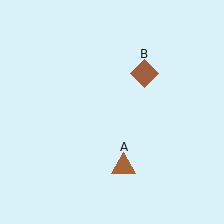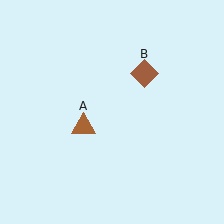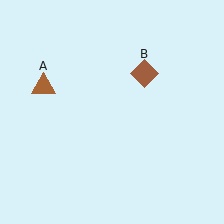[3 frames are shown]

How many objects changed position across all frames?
1 object changed position: brown triangle (object A).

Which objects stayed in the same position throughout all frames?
Brown diamond (object B) remained stationary.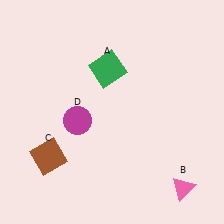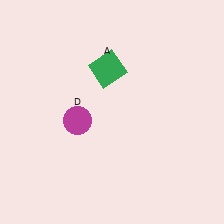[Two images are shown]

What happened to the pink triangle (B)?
The pink triangle (B) was removed in Image 2. It was in the bottom-right area of Image 1.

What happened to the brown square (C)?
The brown square (C) was removed in Image 2. It was in the bottom-left area of Image 1.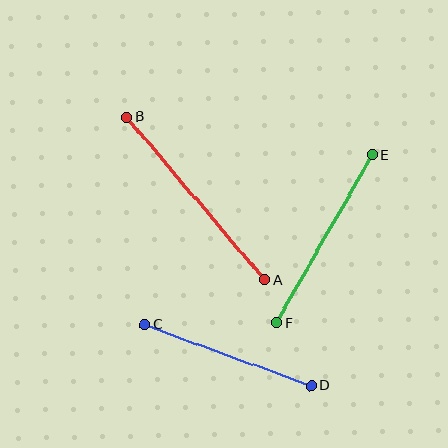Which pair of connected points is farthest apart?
Points A and B are farthest apart.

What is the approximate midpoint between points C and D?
The midpoint is at approximately (228, 355) pixels.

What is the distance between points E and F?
The distance is approximately 193 pixels.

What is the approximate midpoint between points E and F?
The midpoint is at approximately (324, 239) pixels.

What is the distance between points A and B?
The distance is approximately 213 pixels.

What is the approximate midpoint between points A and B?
The midpoint is at approximately (196, 199) pixels.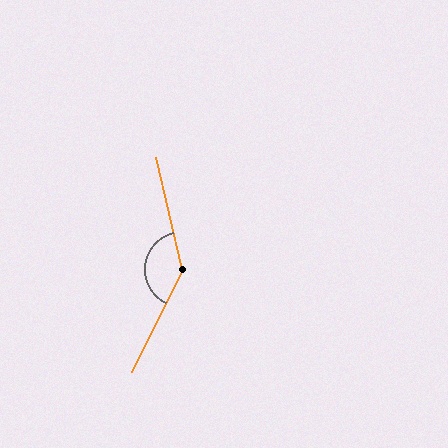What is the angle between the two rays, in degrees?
Approximately 141 degrees.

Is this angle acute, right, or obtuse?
It is obtuse.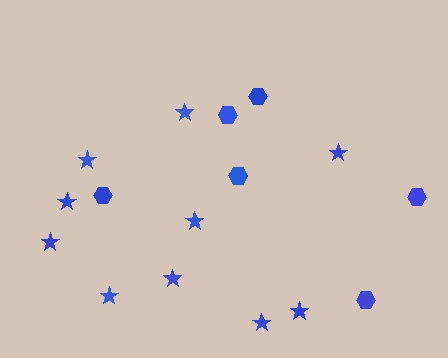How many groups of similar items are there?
There are 2 groups: one group of stars (10) and one group of hexagons (6).